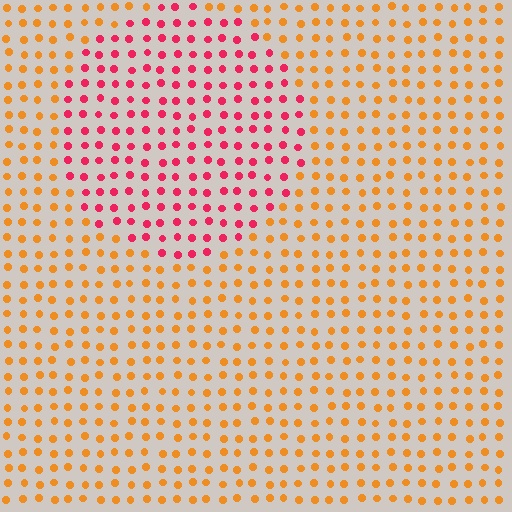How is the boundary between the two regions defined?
The boundary is defined purely by a slight shift in hue (about 49 degrees). Spacing, size, and orientation are identical on both sides.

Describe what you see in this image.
The image is filled with small orange elements in a uniform arrangement. A circle-shaped region is visible where the elements are tinted to a slightly different hue, forming a subtle color boundary.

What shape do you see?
I see a circle.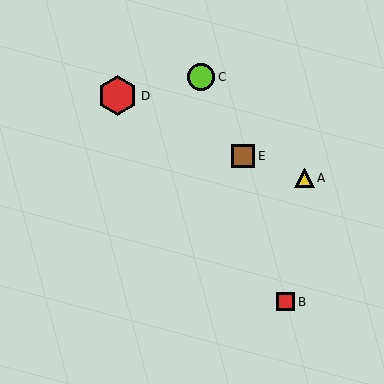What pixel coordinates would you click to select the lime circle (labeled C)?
Click at (201, 77) to select the lime circle C.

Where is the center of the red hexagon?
The center of the red hexagon is at (118, 96).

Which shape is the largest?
The red hexagon (labeled D) is the largest.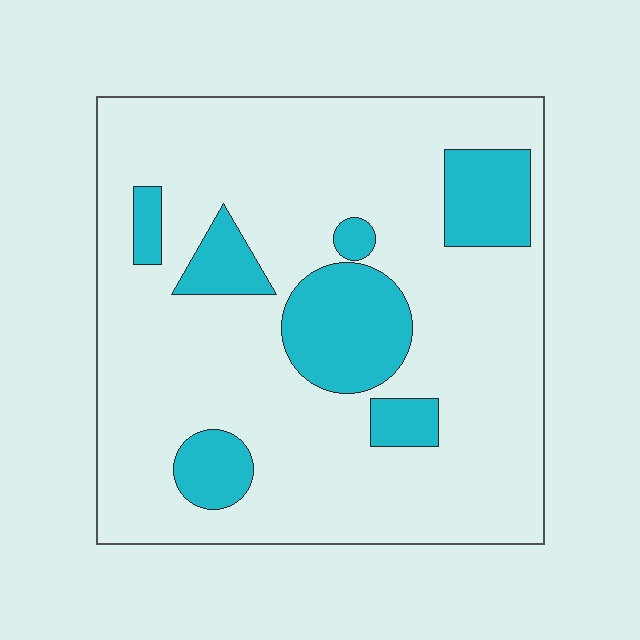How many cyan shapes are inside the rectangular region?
7.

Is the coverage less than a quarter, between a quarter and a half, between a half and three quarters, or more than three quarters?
Less than a quarter.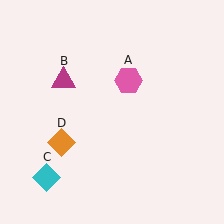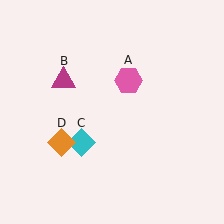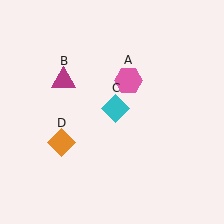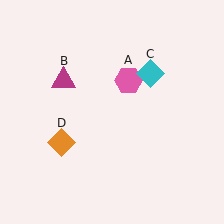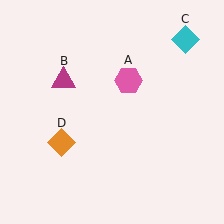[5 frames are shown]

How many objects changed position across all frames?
1 object changed position: cyan diamond (object C).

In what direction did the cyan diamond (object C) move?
The cyan diamond (object C) moved up and to the right.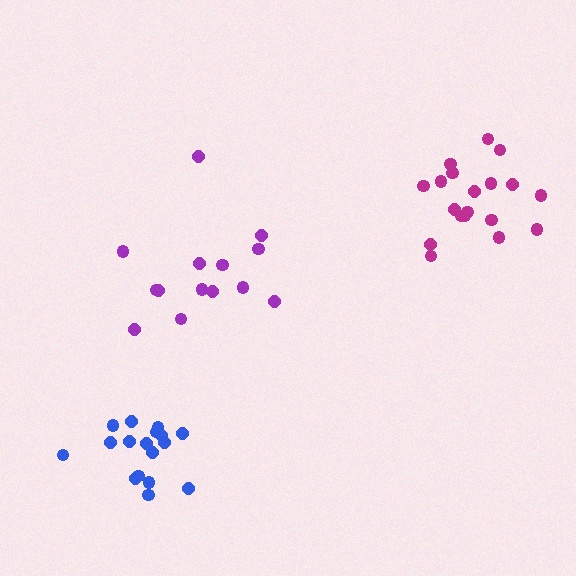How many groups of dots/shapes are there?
There are 3 groups.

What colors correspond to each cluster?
The clusters are colored: magenta, blue, purple.